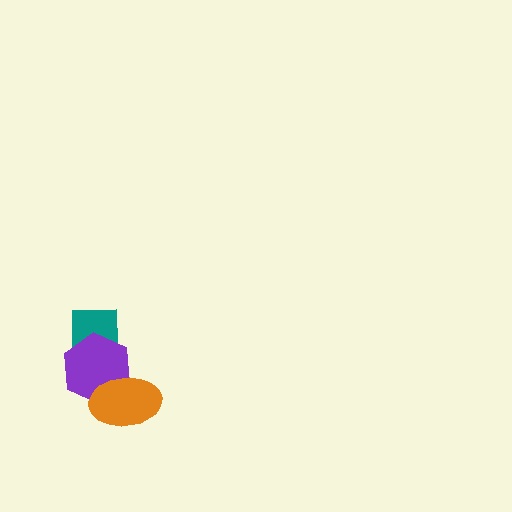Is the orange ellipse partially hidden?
No, no other shape covers it.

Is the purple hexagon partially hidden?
Yes, it is partially covered by another shape.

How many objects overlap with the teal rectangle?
2 objects overlap with the teal rectangle.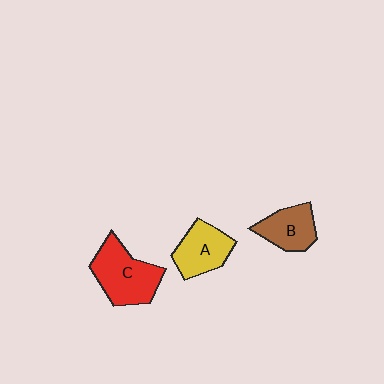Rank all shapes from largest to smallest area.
From largest to smallest: C (red), A (yellow), B (brown).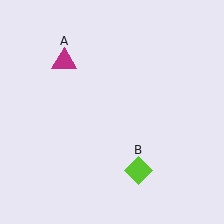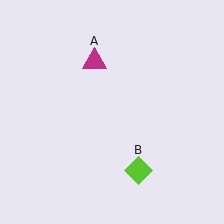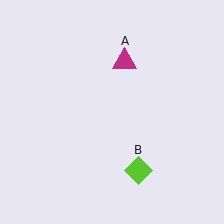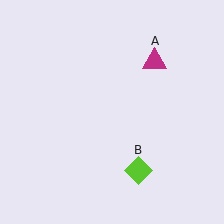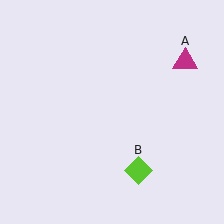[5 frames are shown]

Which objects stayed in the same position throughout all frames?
Lime diamond (object B) remained stationary.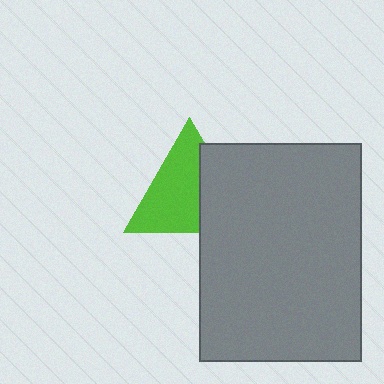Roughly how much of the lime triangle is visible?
About half of it is visible (roughly 64%).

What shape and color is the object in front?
The object in front is a gray rectangle.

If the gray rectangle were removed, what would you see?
You would see the complete lime triangle.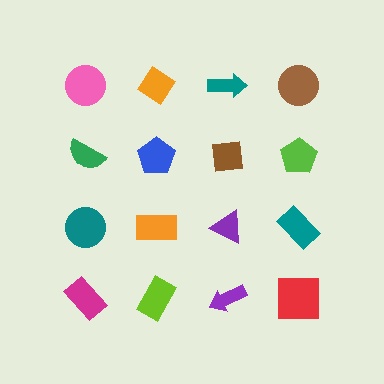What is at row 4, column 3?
A purple arrow.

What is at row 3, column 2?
An orange rectangle.